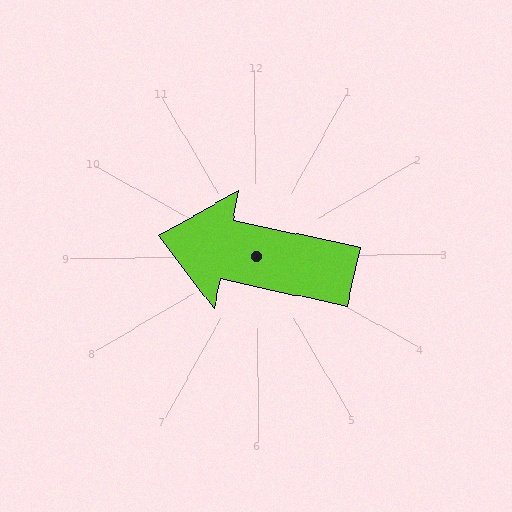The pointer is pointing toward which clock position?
Roughly 9 o'clock.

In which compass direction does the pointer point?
West.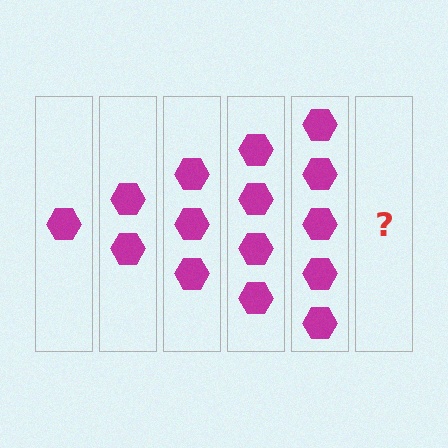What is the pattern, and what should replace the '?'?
The pattern is that each step adds one more hexagon. The '?' should be 6 hexagons.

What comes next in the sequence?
The next element should be 6 hexagons.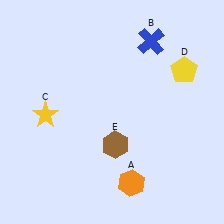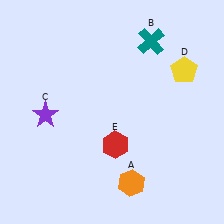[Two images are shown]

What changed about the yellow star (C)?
In Image 1, C is yellow. In Image 2, it changed to purple.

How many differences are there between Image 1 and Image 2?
There are 3 differences between the two images.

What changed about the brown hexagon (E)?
In Image 1, E is brown. In Image 2, it changed to red.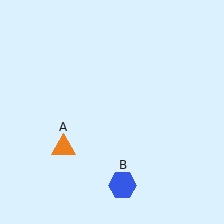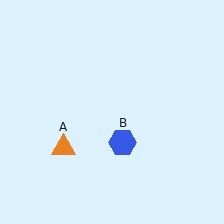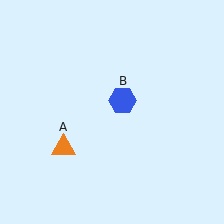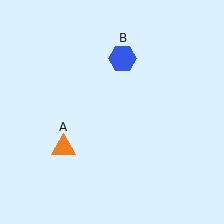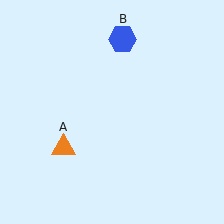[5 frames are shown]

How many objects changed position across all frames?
1 object changed position: blue hexagon (object B).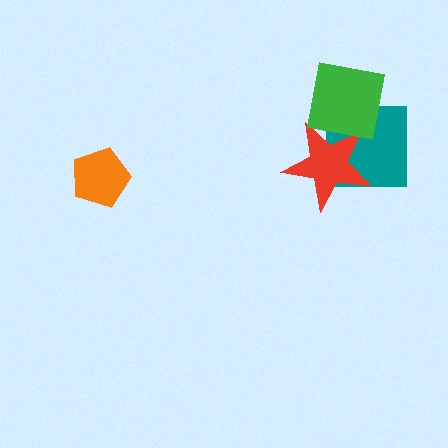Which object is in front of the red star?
The green square is in front of the red star.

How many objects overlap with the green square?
2 objects overlap with the green square.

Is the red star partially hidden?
Yes, it is partially covered by another shape.